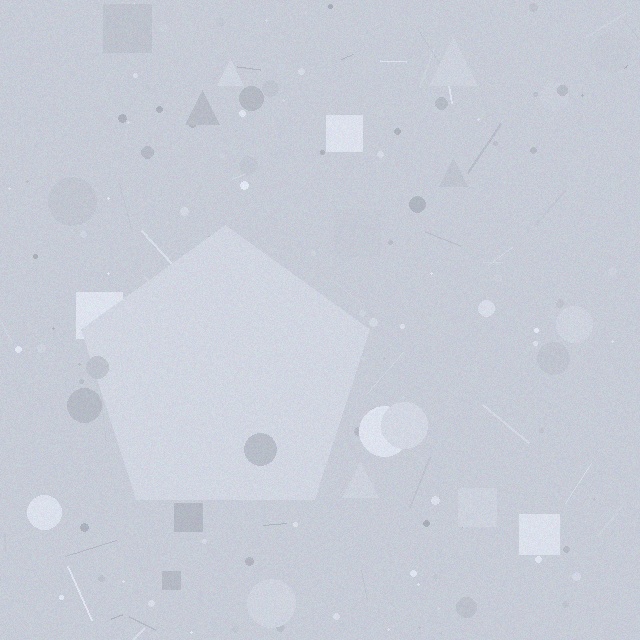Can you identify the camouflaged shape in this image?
The camouflaged shape is a pentagon.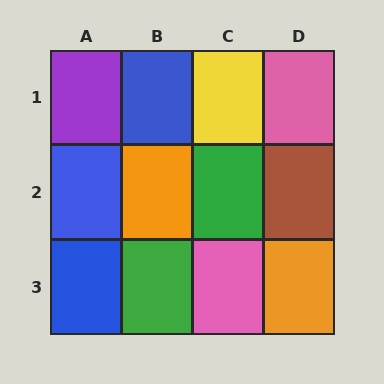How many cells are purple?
1 cell is purple.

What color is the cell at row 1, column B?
Blue.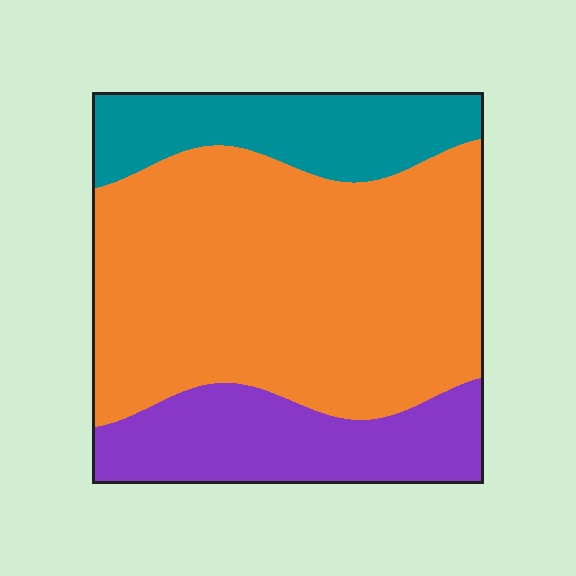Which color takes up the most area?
Orange, at roughly 60%.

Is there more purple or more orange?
Orange.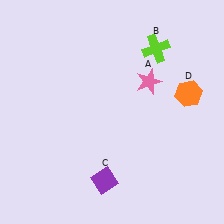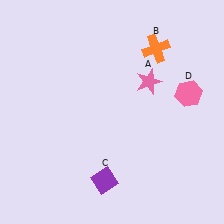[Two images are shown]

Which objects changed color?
B changed from lime to orange. D changed from orange to pink.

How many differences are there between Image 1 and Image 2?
There are 2 differences between the two images.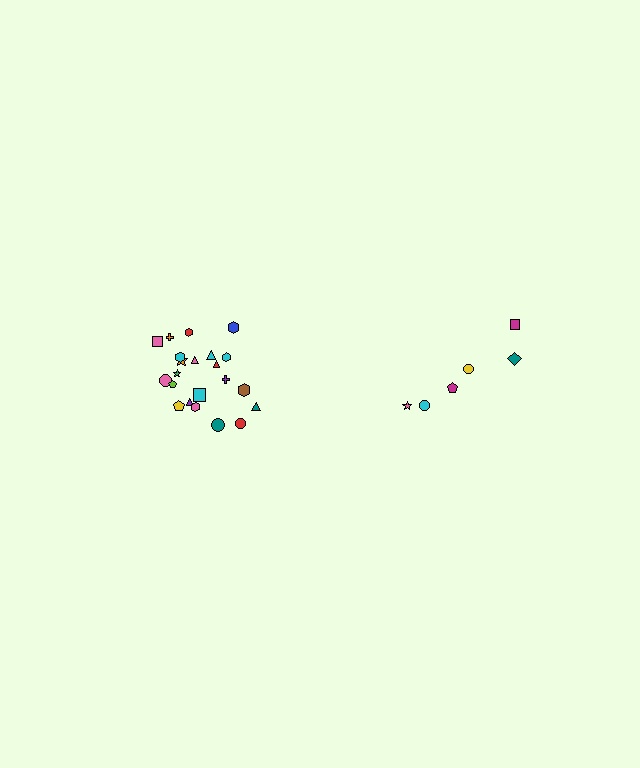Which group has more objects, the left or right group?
The left group.